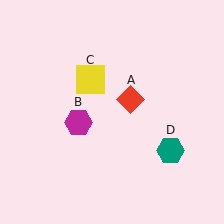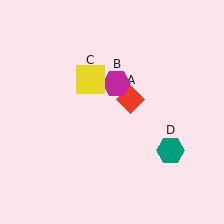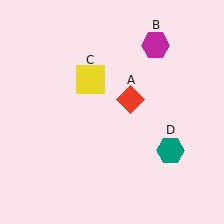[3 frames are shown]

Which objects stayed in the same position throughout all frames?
Red diamond (object A) and yellow square (object C) and teal hexagon (object D) remained stationary.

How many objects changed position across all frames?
1 object changed position: magenta hexagon (object B).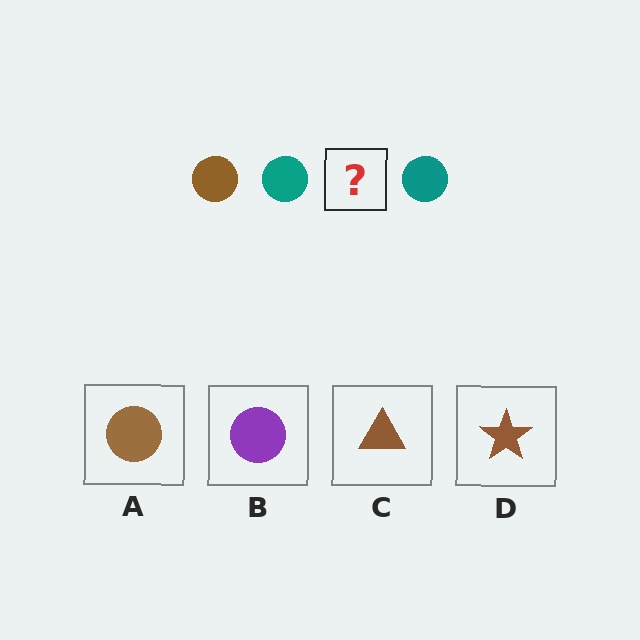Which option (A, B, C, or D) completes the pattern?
A.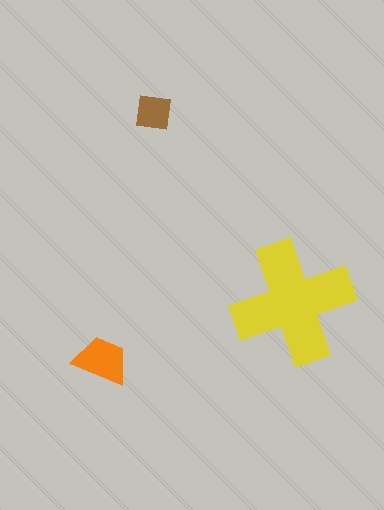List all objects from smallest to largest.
The brown square, the orange trapezoid, the yellow cross.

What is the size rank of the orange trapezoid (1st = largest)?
2nd.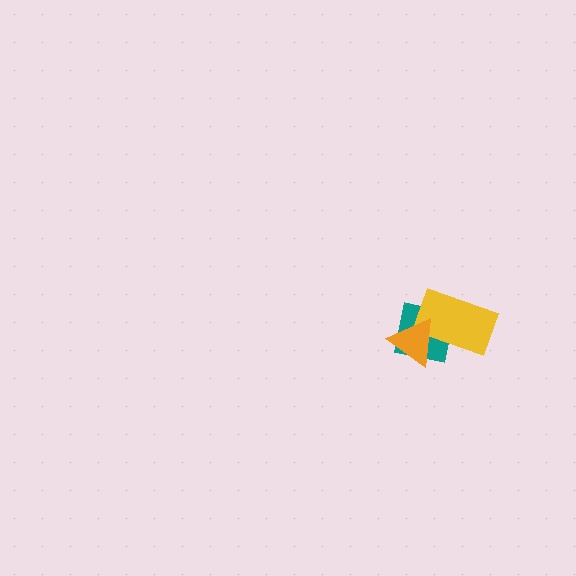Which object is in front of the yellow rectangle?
The orange triangle is in front of the yellow rectangle.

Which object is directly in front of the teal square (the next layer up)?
The yellow rectangle is directly in front of the teal square.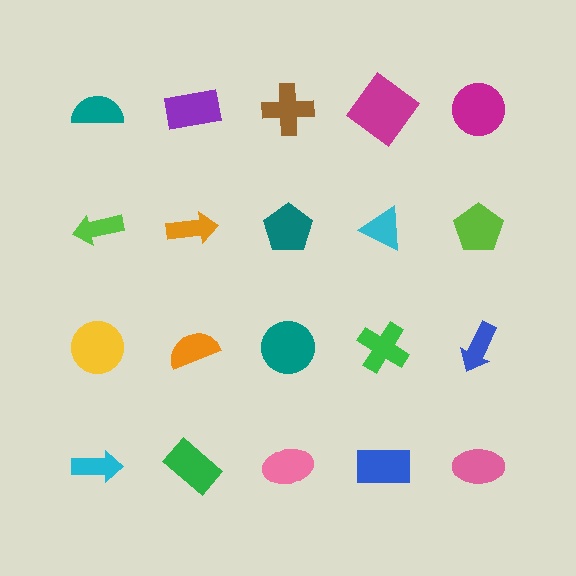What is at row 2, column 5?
A lime pentagon.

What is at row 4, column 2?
A green rectangle.